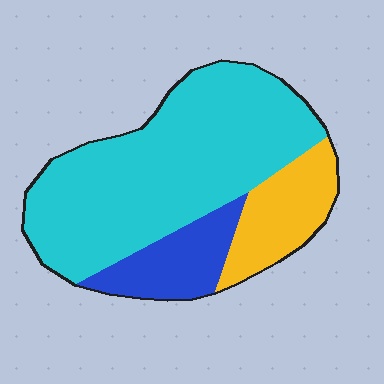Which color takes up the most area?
Cyan, at roughly 65%.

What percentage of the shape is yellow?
Yellow covers about 20% of the shape.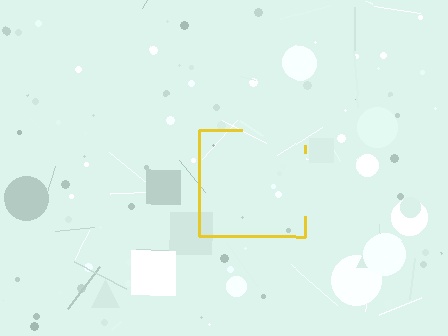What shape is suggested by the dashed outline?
The dashed outline suggests a square.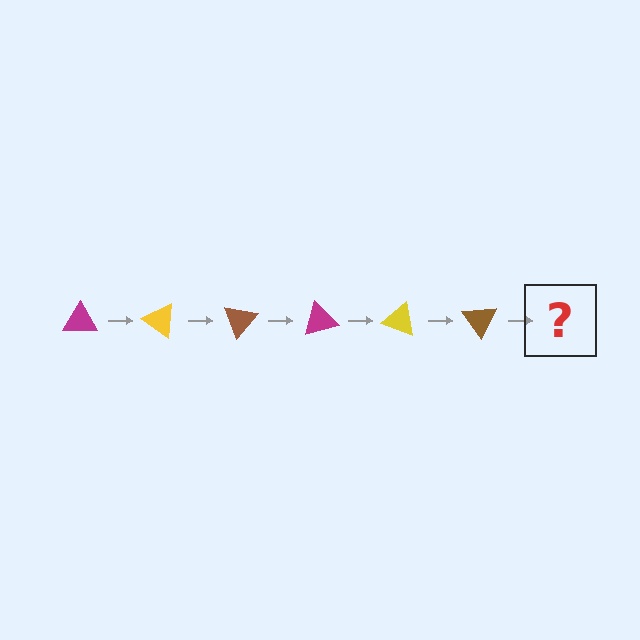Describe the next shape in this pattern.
It should be a magenta triangle, rotated 210 degrees from the start.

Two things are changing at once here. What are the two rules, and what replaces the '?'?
The two rules are that it rotates 35 degrees each step and the color cycles through magenta, yellow, and brown. The '?' should be a magenta triangle, rotated 210 degrees from the start.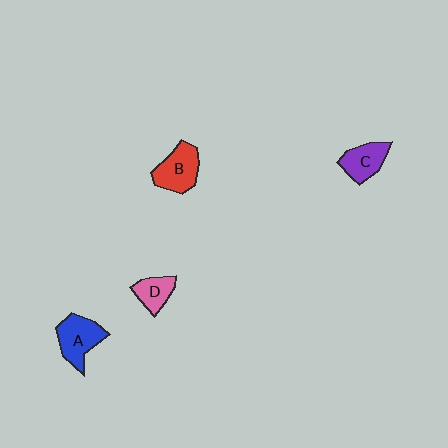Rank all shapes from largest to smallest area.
From largest to smallest: A (blue), B (red), C (purple), D (pink).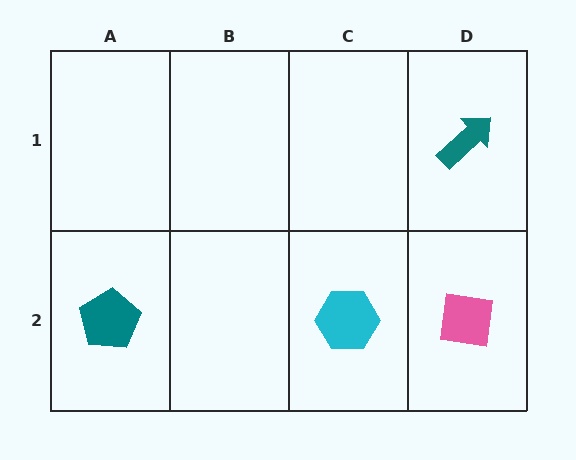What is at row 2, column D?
A pink square.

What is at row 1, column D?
A teal arrow.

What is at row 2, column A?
A teal pentagon.